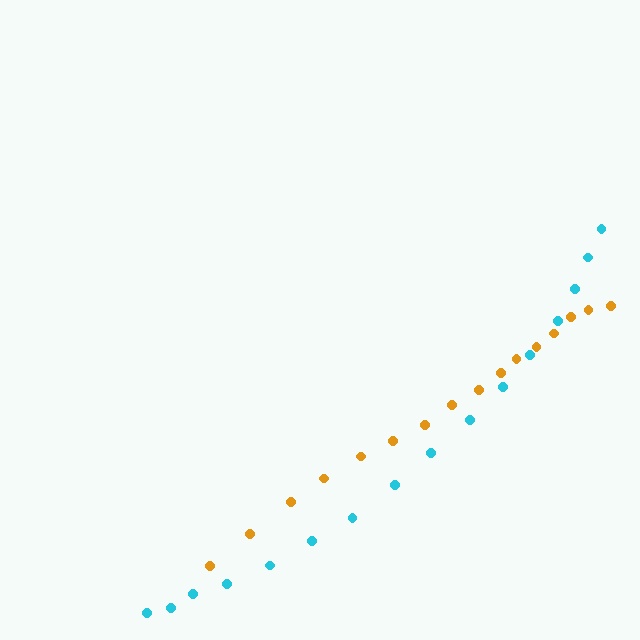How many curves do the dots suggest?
There are 2 distinct paths.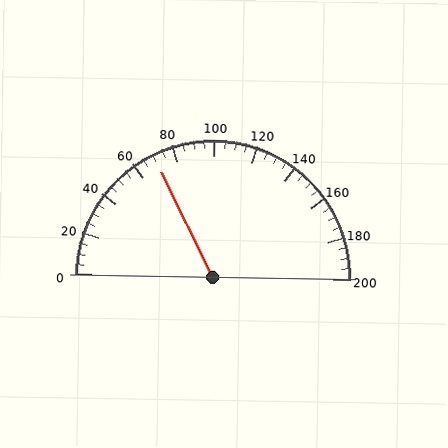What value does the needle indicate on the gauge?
The needle indicates approximately 70.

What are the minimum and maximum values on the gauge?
The gauge ranges from 0 to 200.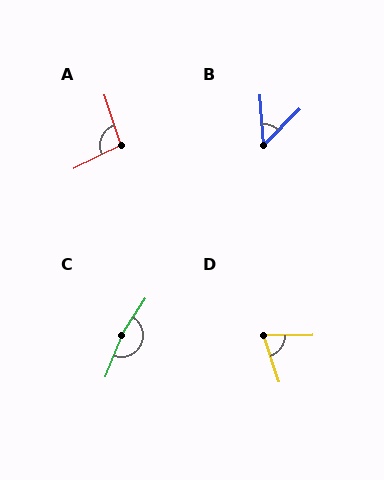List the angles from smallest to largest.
B (49°), D (72°), A (98°), C (169°).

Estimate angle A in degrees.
Approximately 98 degrees.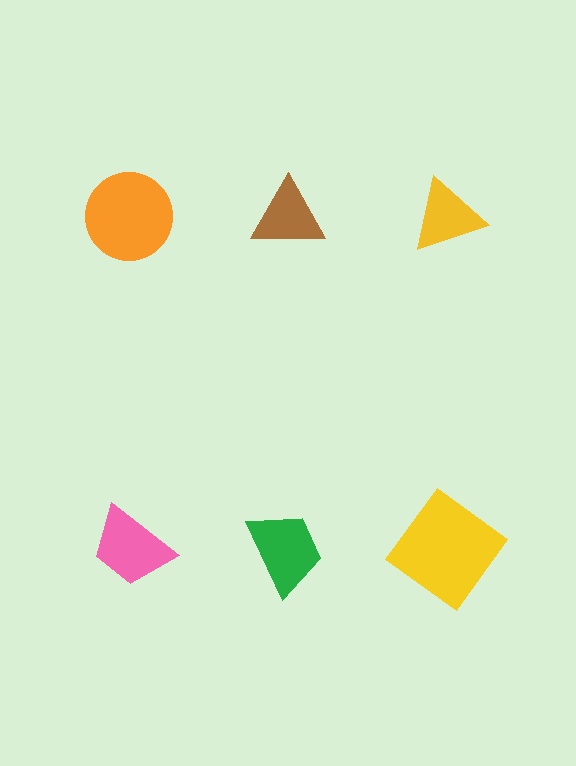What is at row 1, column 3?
A yellow triangle.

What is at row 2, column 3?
A yellow diamond.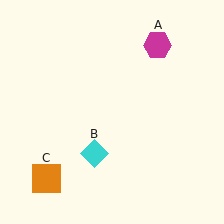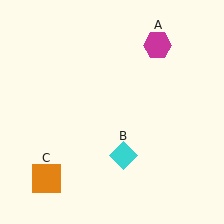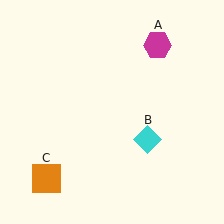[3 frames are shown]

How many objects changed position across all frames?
1 object changed position: cyan diamond (object B).